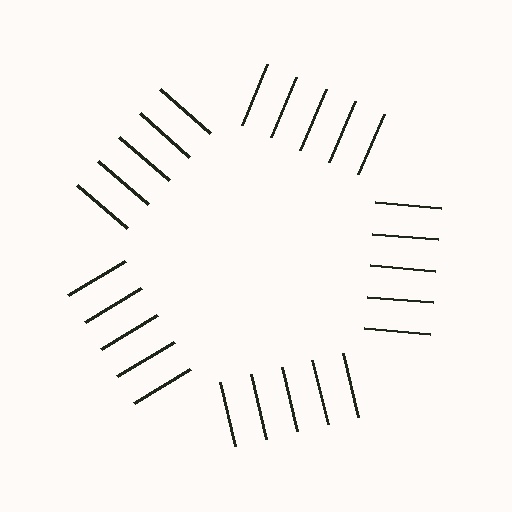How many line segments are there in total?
25 — 5 along each of the 5 edges.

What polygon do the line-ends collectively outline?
An illusory pentagon — the line segments terminate on its edges but no continuous stroke is drawn.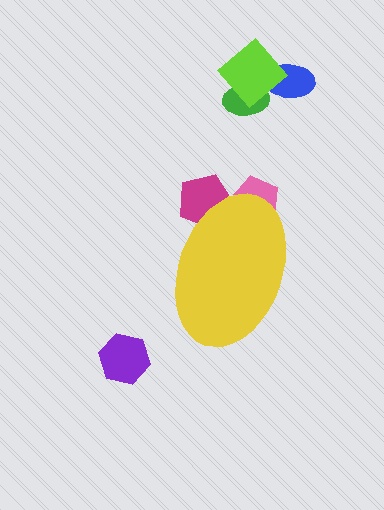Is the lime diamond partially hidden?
No, the lime diamond is fully visible.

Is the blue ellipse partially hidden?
No, the blue ellipse is fully visible.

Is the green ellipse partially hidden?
No, the green ellipse is fully visible.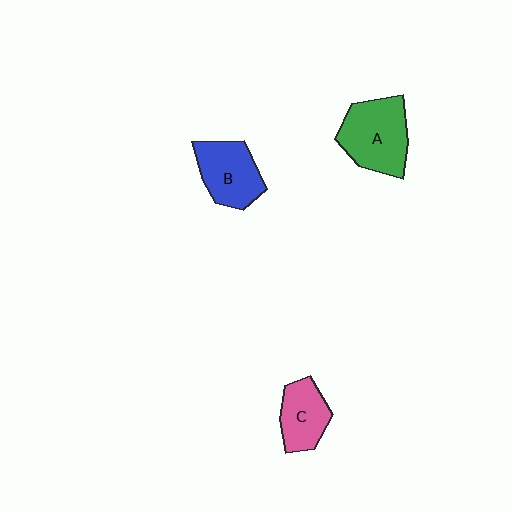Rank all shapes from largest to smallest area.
From largest to smallest: A (green), B (blue), C (pink).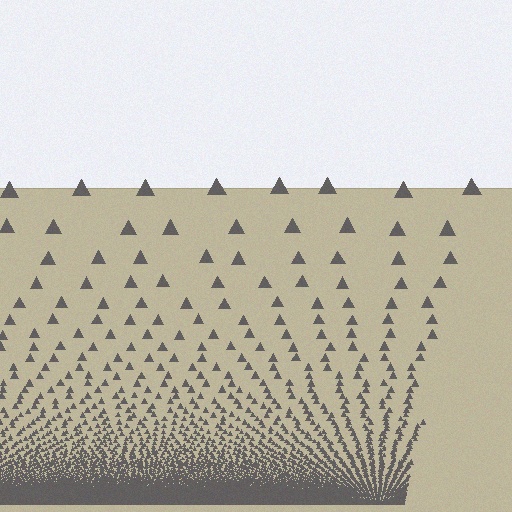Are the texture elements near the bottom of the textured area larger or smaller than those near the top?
Smaller. The gradient is inverted — elements near the bottom are smaller and denser.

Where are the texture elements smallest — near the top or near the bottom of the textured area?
Near the bottom.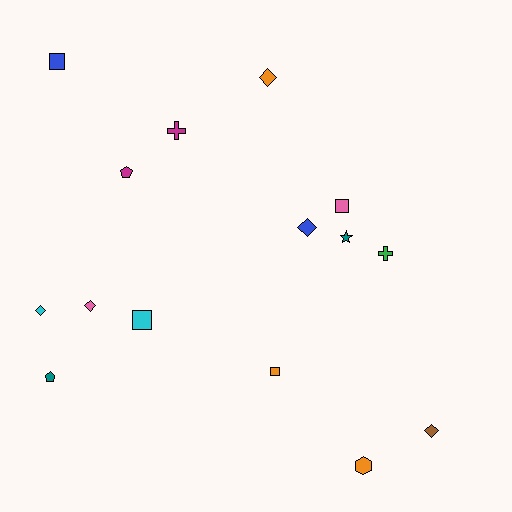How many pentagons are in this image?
There are 2 pentagons.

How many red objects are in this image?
There are no red objects.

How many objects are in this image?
There are 15 objects.